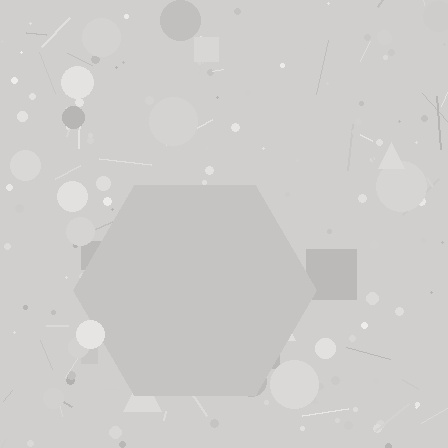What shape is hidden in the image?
A hexagon is hidden in the image.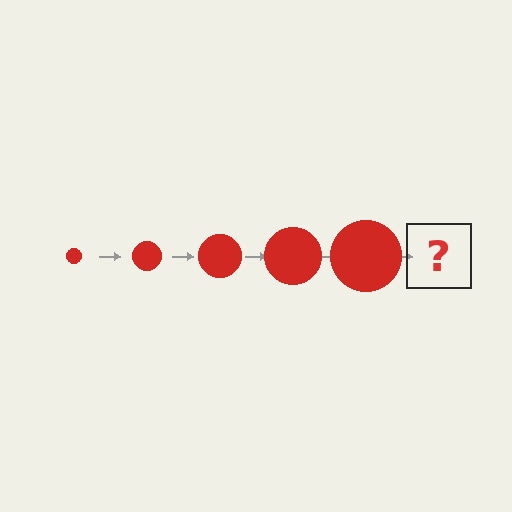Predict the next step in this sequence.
The next step is a red circle, larger than the previous one.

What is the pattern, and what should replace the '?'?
The pattern is that the circle gets progressively larger each step. The '?' should be a red circle, larger than the previous one.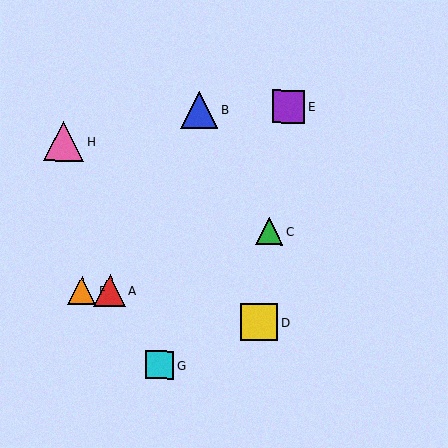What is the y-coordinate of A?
Object A is at y≈291.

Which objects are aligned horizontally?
Objects A, F are aligned horizontally.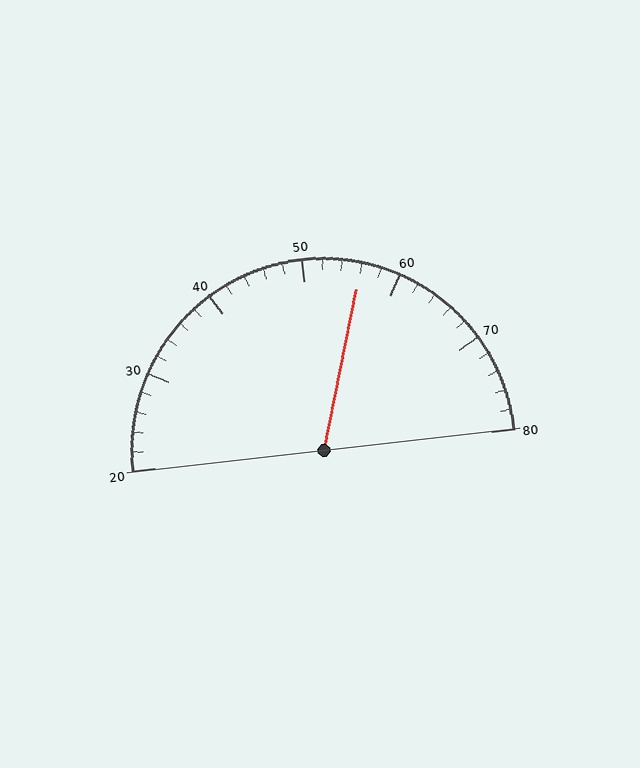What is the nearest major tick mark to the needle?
The nearest major tick mark is 60.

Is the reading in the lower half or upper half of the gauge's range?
The reading is in the upper half of the range (20 to 80).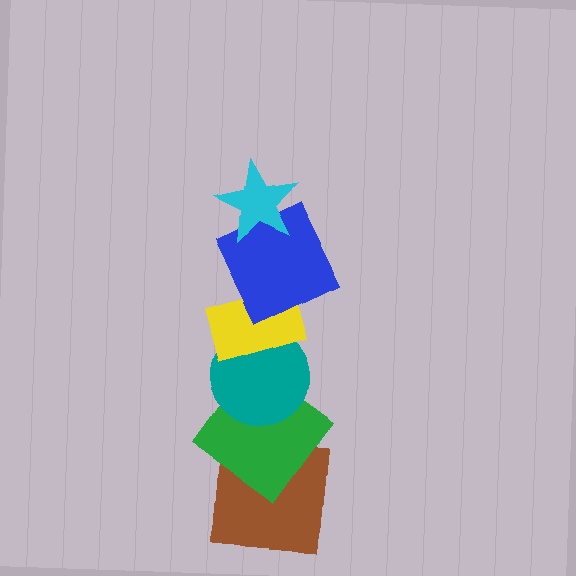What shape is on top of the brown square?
The green diamond is on top of the brown square.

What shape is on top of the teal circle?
The yellow rectangle is on top of the teal circle.